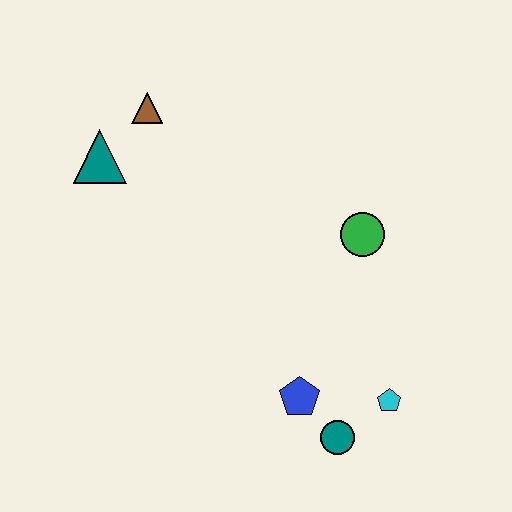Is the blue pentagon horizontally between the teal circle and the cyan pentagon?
No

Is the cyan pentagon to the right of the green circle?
Yes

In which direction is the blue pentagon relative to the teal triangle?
The blue pentagon is below the teal triangle.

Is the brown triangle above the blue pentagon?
Yes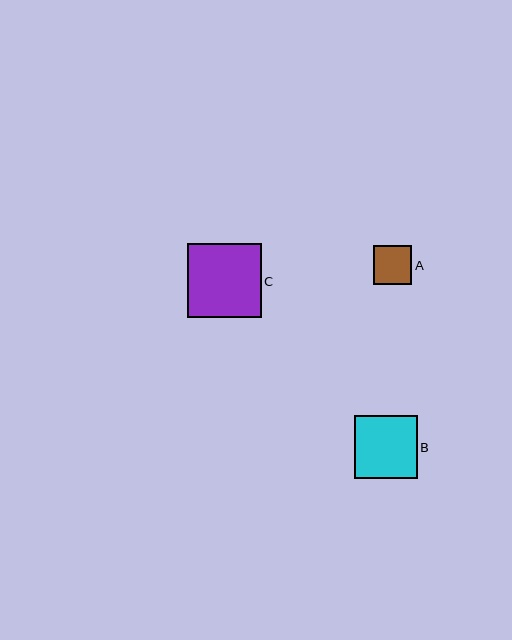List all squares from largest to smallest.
From largest to smallest: C, B, A.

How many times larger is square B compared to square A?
Square B is approximately 1.7 times the size of square A.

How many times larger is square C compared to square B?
Square C is approximately 1.2 times the size of square B.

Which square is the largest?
Square C is the largest with a size of approximately 74 pixels.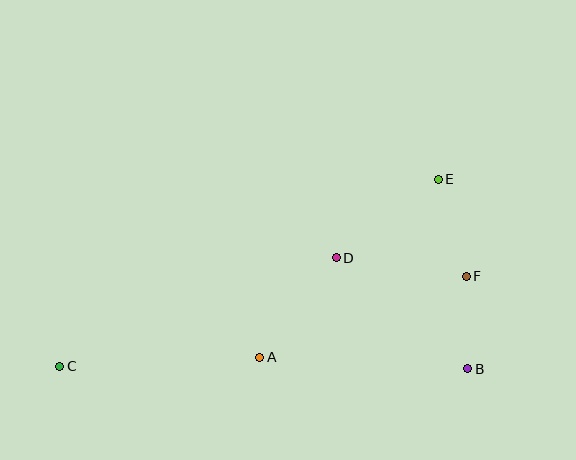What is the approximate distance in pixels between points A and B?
The distance between A and B is approximately 208 pixels.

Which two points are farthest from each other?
Points C and E are farthest from each other.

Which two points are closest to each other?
Points B and F are closest to each other.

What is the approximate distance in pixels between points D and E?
The distance between D and E is approximately 129 pixels.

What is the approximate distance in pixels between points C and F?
The distance between C and F is approximately 416 pixels.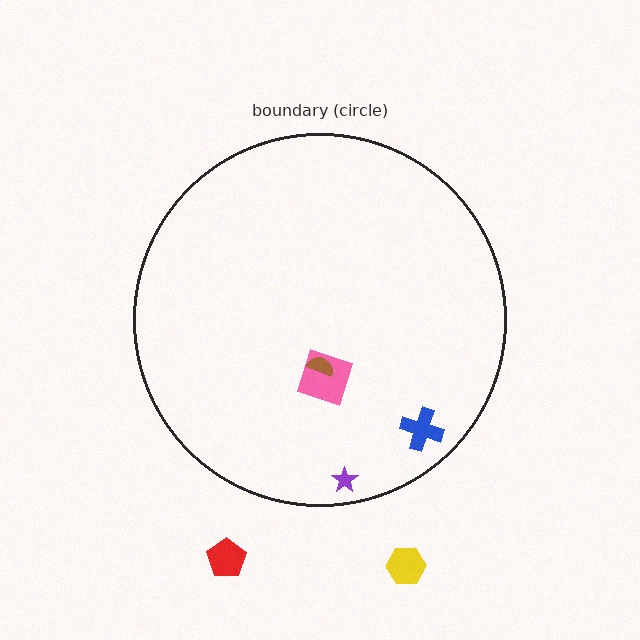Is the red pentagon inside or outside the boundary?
Outside.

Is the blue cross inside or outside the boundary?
Inside.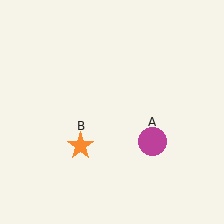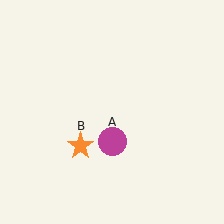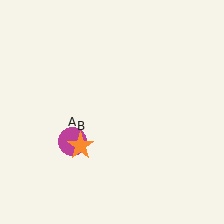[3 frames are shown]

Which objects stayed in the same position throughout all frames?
Orange star (object B) remained stationary.